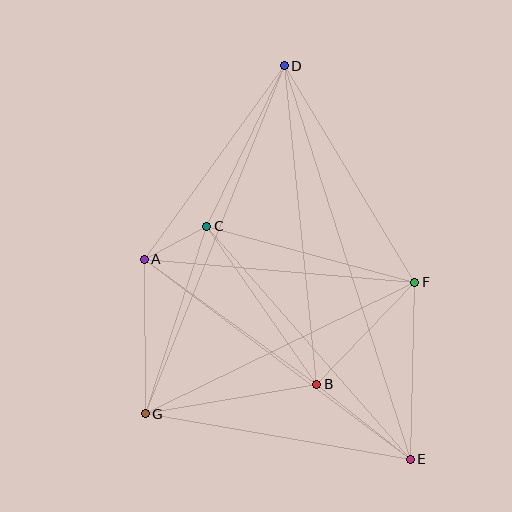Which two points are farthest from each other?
Points D and E are farthest from each other.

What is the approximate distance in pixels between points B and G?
The distance between B and G is approximately 174 pixels.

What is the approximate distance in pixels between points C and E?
The distance between C and E is approximately 310 pixels.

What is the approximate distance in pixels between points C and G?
The distance between C and G is approximately 197 pixels.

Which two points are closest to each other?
Points A and C are closest to each other.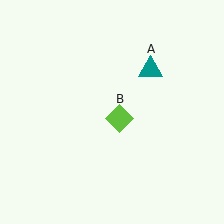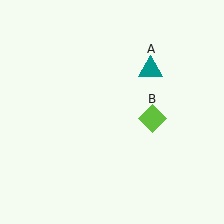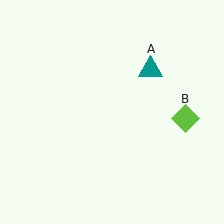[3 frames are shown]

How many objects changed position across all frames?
1 object changed position: lime diamond (object B).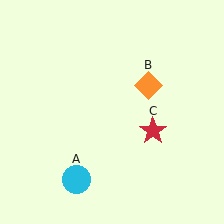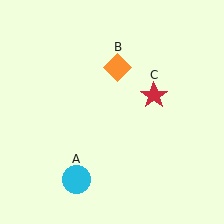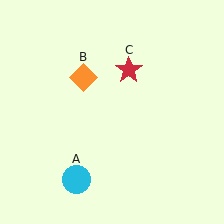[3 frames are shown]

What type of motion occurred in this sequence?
The orange diamond (object B), red star (object C) rotated counterclockwise around the center of the scene.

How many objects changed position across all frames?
2 objects changed position: orange diamond (object B), red star (object C).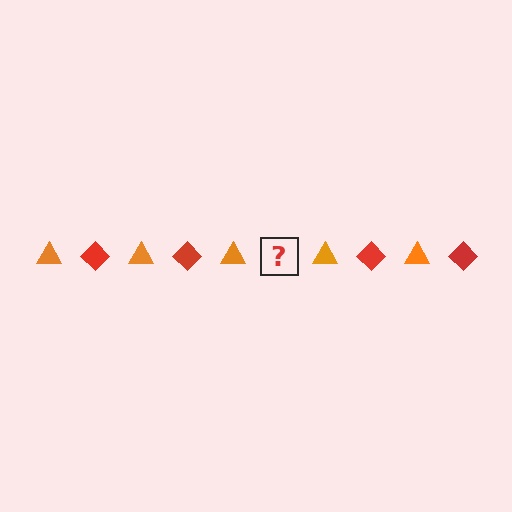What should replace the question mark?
The question mark should be replaced with a red diamond.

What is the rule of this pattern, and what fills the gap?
The rule is that the pattern alternates between orange triangle and red diamond. The gap should be filled with a red diamond.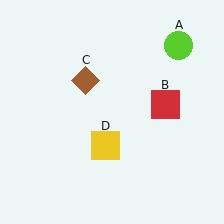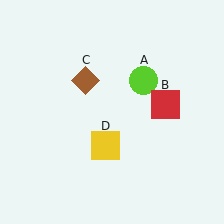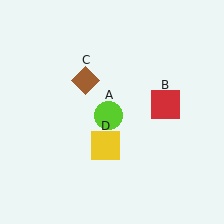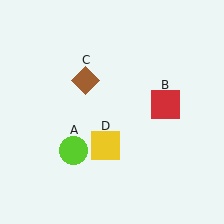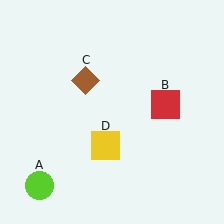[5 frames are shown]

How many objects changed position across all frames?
1 object changed position: lime circle (object A).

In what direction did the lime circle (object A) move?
The lime circle (object A) moved down and to the left.